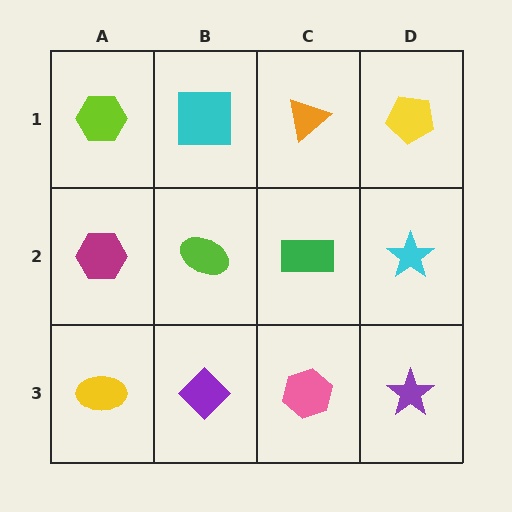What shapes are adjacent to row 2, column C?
An orange triangle (row 1, column C), a pink hexagon (row 3, column C), a lime ellipse (row 2, column B), a cyan star (row 2, column D).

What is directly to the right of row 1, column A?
A cyan square.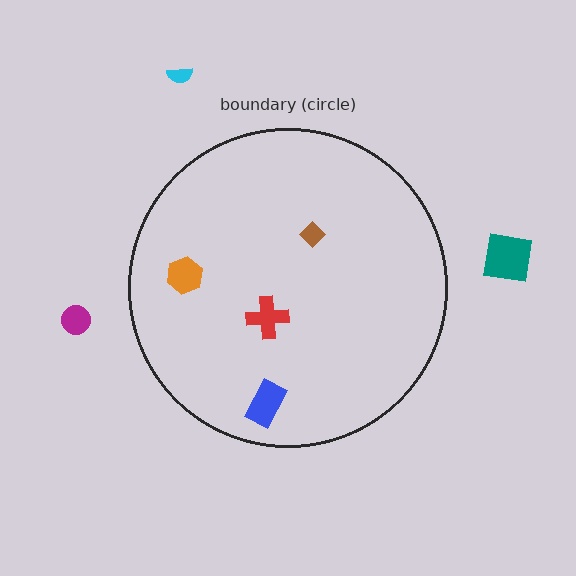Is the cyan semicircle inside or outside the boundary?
Outside.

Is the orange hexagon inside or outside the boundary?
Inside.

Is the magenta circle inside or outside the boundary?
Outside.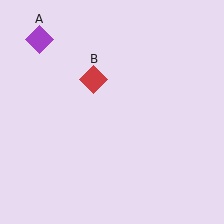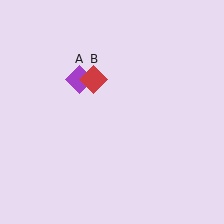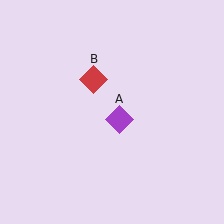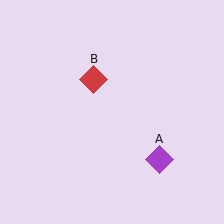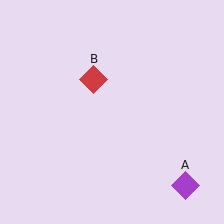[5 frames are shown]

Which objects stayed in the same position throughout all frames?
Red diamond (object B) remained stationary.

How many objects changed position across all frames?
1 object changed position: purple diamond (object A).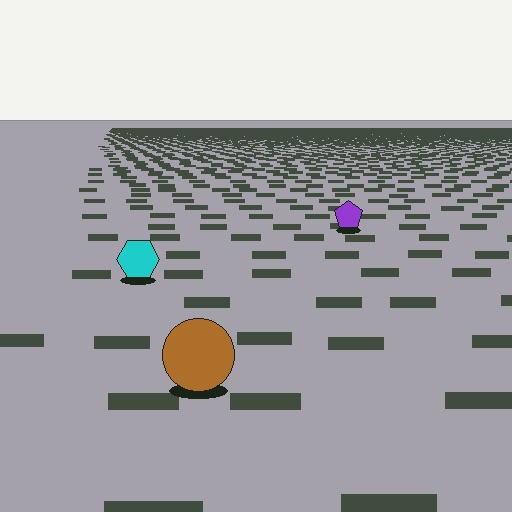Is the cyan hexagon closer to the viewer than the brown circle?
No. The brown circle is closer — you can tell from the texture gradient: the ground texture is coarser near it.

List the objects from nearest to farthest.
From nearest to farthest: the brown circle, the cyan hexagon, the purple pentagon.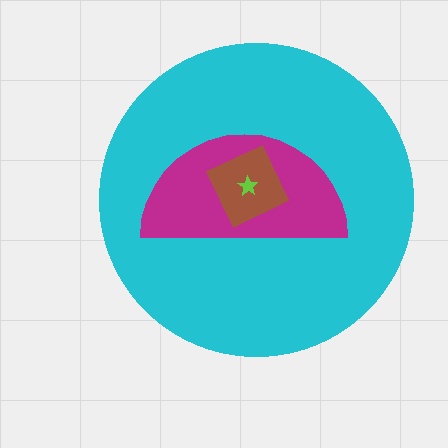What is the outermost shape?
The cyan circle.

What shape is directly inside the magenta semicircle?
The brown diamond.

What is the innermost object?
The lime star.